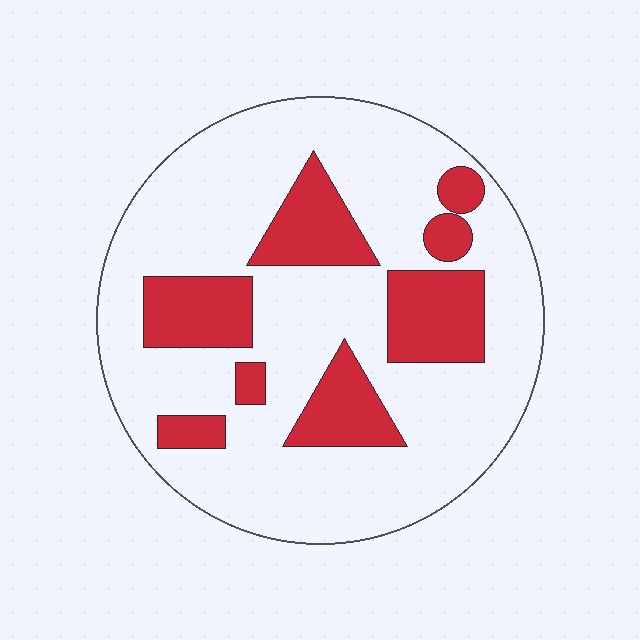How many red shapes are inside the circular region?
8.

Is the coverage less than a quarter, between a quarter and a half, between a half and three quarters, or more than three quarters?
Less than a quarter.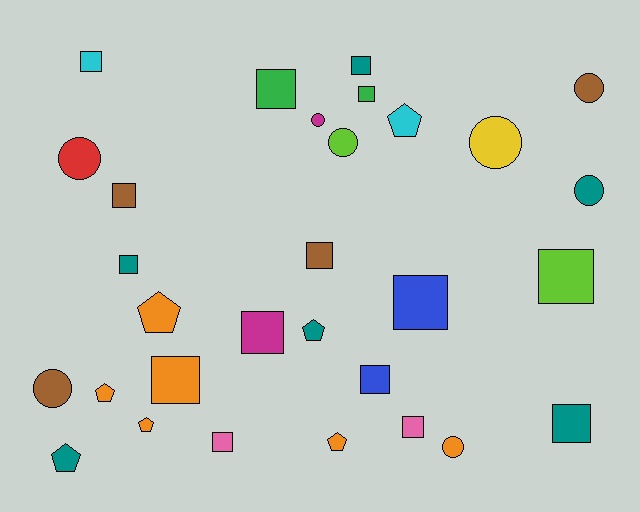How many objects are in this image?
There are 30 objects.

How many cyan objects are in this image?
There are 2 cyan objects.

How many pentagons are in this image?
There are 7 pentagons.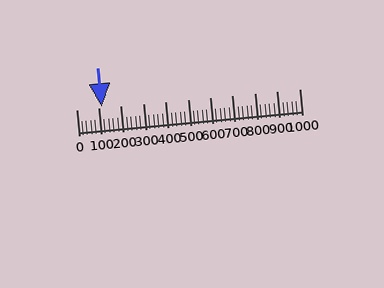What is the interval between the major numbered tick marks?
The major tick marks are spaced 100 units apart.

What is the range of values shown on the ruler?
The ruler shows values from 0 to 1000.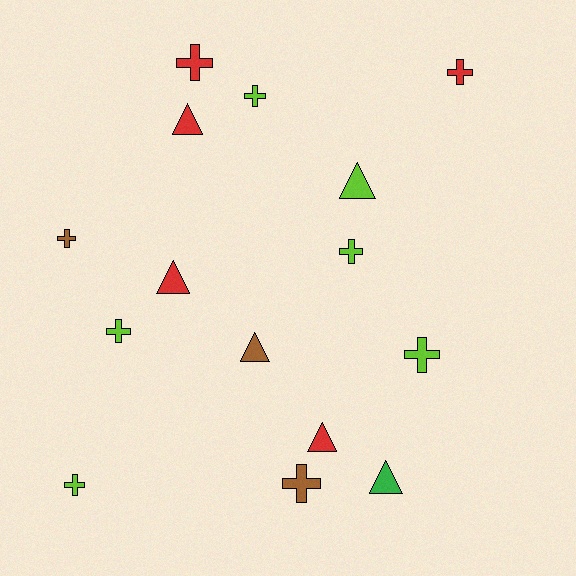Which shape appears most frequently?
Cross, with 9 objects.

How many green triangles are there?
There is 1 green triangle.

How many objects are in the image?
There are 15 objects.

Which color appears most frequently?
Lime, with 6 objects.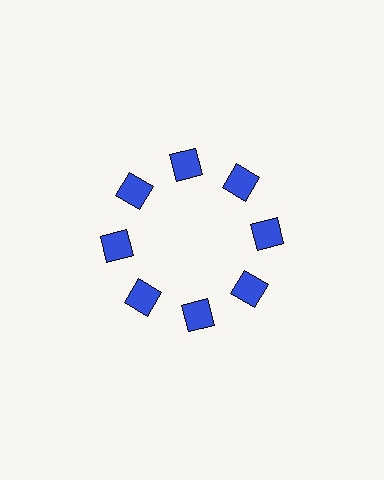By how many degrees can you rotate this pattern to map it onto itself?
The pattern maps onto itself every 45 degrees of rotation.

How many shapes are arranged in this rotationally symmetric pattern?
There are 8 shapes, arranged in 8 groups of 1.